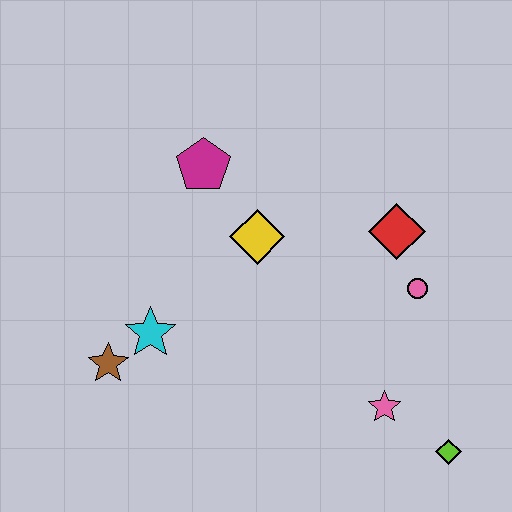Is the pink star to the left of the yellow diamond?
No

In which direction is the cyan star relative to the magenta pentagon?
The cyan star is below the magenta pentagon.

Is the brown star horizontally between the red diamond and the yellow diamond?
No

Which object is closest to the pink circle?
The red diamond is closest to the pink circle.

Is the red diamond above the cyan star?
Yes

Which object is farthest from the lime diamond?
The magenta pentagon is farthest from the lime diamond.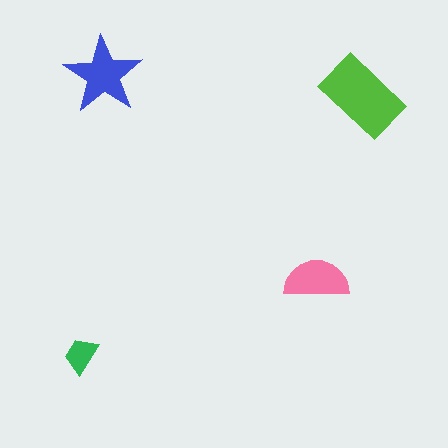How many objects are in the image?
There are 4 objects in the image.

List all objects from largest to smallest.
The lime rectangle, the blue star, the pink semicircle, the green trapezoid.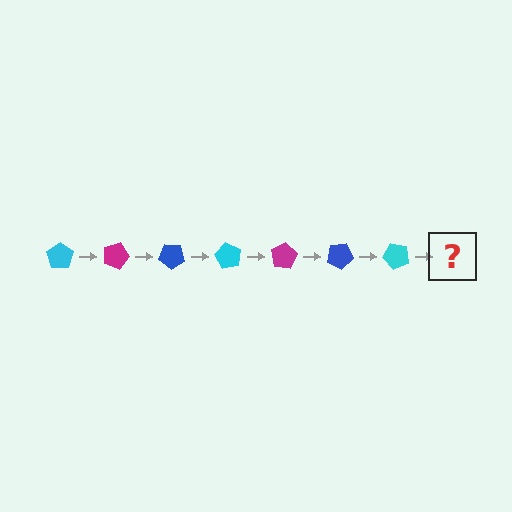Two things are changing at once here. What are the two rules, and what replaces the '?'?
The two rules are that it rotates 20 degrees each step and the color cycles through cyan, magenta, and blue. The '?' should be a magenta pentagon, rotated 140 degrees from the start.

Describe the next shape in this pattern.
It should be a magenta pentagon, rotated 140 degrees from the start.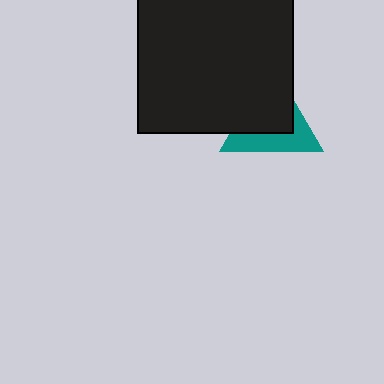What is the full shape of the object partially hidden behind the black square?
The partially hidden object is a teal triangle.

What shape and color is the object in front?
The object in front is a black square.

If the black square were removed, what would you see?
You would see the complete teal triangle.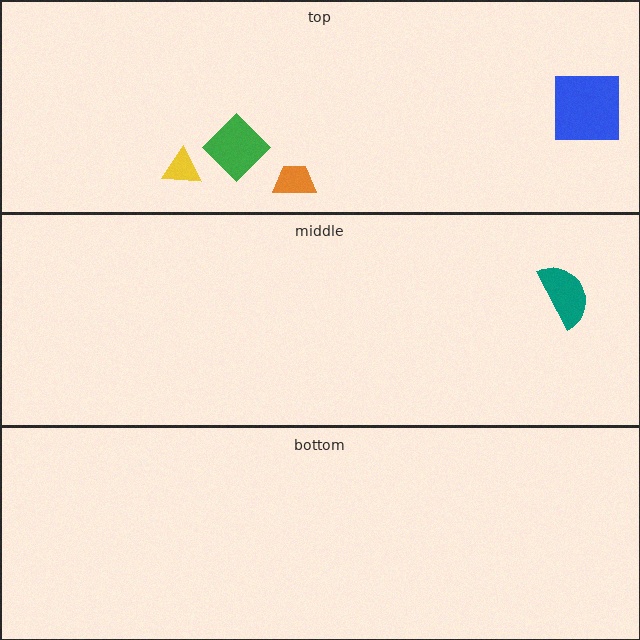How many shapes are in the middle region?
1.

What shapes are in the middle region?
The teal semicircle.